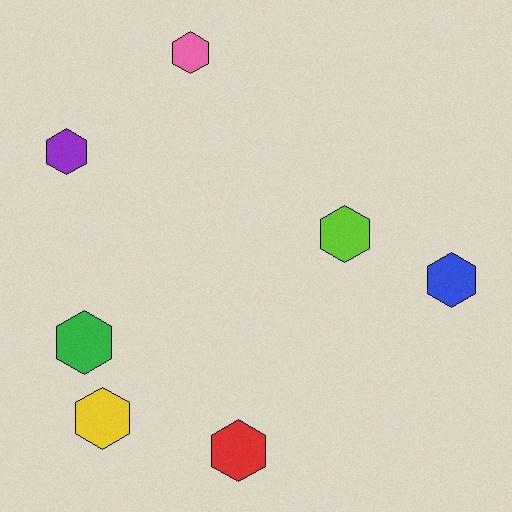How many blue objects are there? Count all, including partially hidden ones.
There is 1 blue object.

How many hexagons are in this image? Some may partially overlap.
There are 7 hexagons.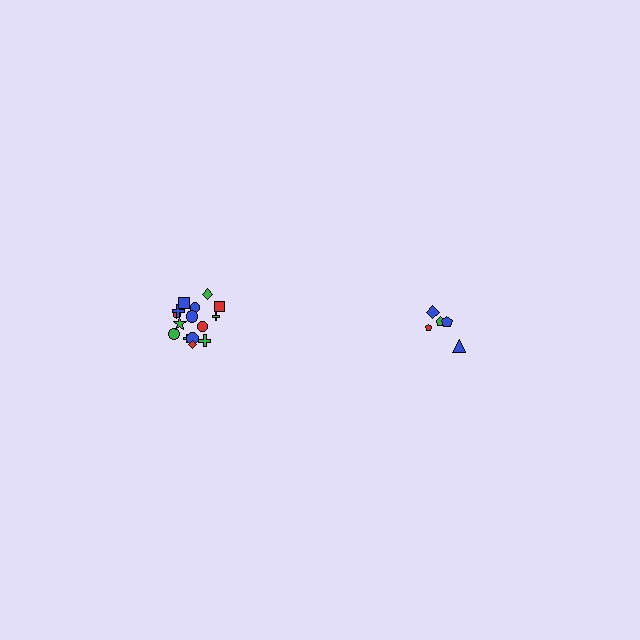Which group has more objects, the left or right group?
The left group.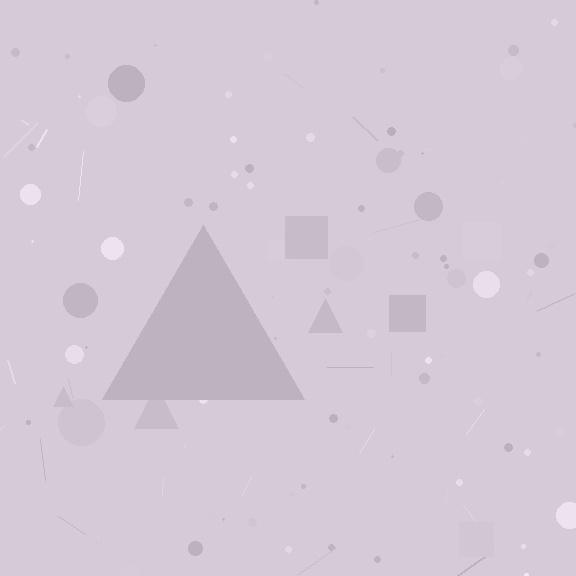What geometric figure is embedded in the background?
A triangle is embedded in the background.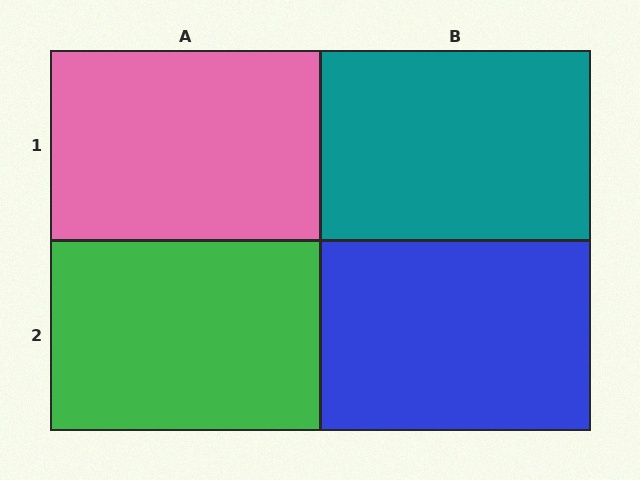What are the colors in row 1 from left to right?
Pink, teal.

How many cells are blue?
1 cell is blue.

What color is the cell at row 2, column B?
Blue.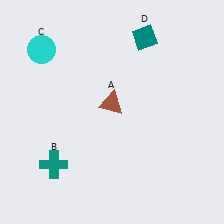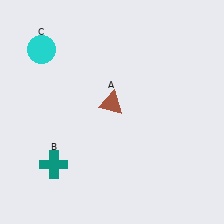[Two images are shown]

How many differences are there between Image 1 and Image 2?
There is 1 difference between the two images.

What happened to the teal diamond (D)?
The teal diamond (D) was removed in Image 2. It was in the top-right area of Image 1.